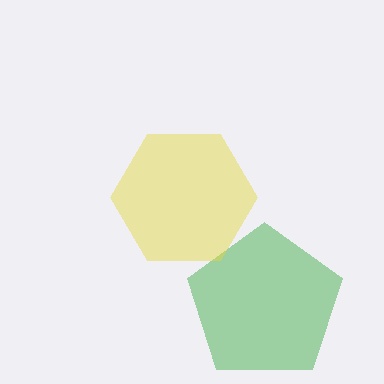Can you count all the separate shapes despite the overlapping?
Yes, there are 2 separate shapes.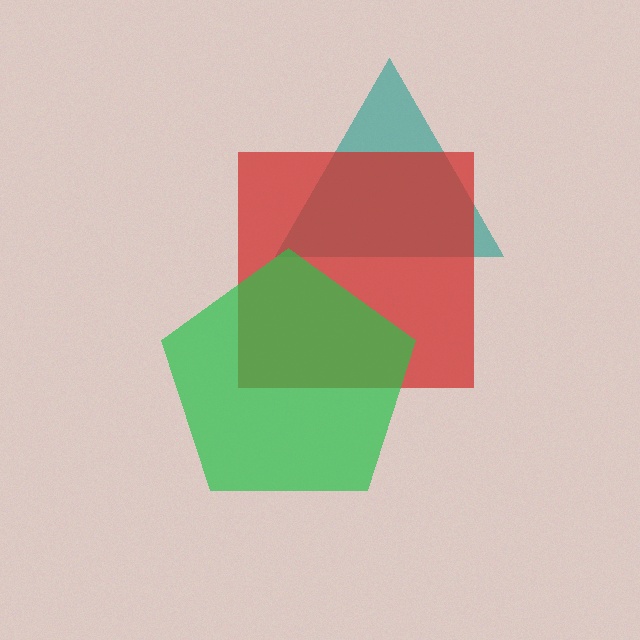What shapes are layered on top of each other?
The layered shapes are: a teal triangle, a red square, a green pentagon.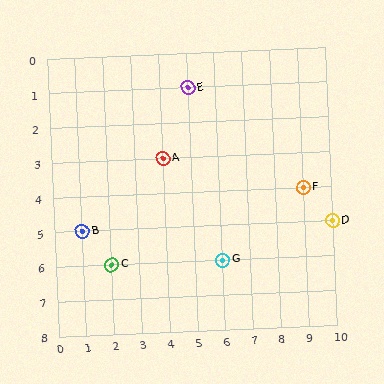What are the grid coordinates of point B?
Point B is at grid coordinates (1, 5).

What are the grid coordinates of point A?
Point A is at grid coordinates (4, 3).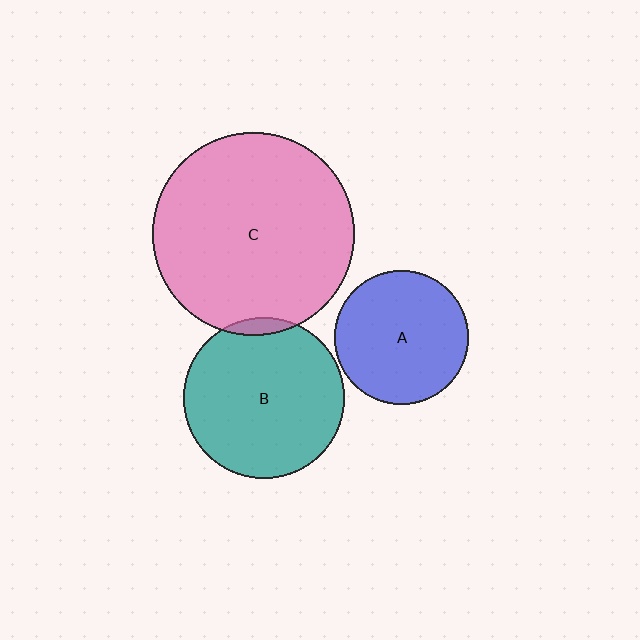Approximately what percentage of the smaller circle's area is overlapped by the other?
Approximately 5%.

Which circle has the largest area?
Circle C (pink).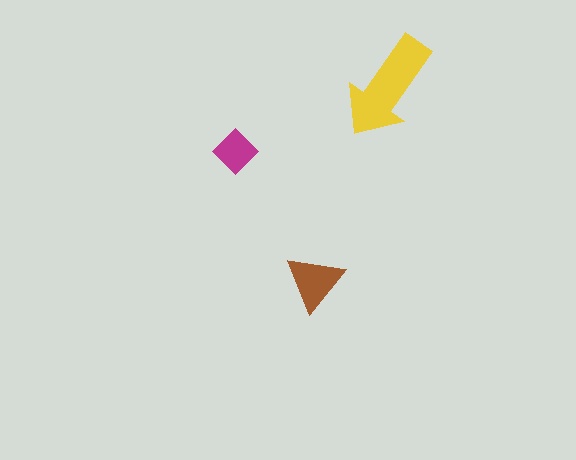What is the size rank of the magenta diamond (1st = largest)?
3rd.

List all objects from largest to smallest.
The yellow arrow, the brown triangle, the magenta diamond.